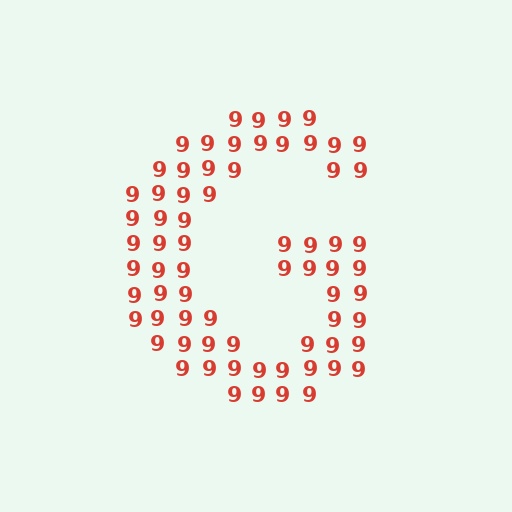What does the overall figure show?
The overall figure shows the letter G.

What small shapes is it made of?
It is made of small digit 9's.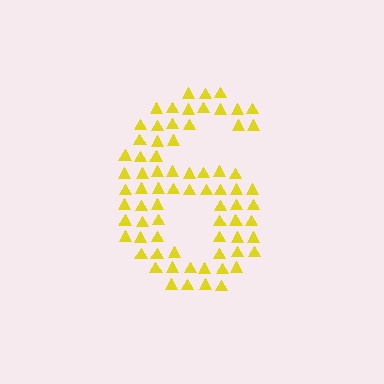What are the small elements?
The small elements are triangles.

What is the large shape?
The large shape is the digit 6.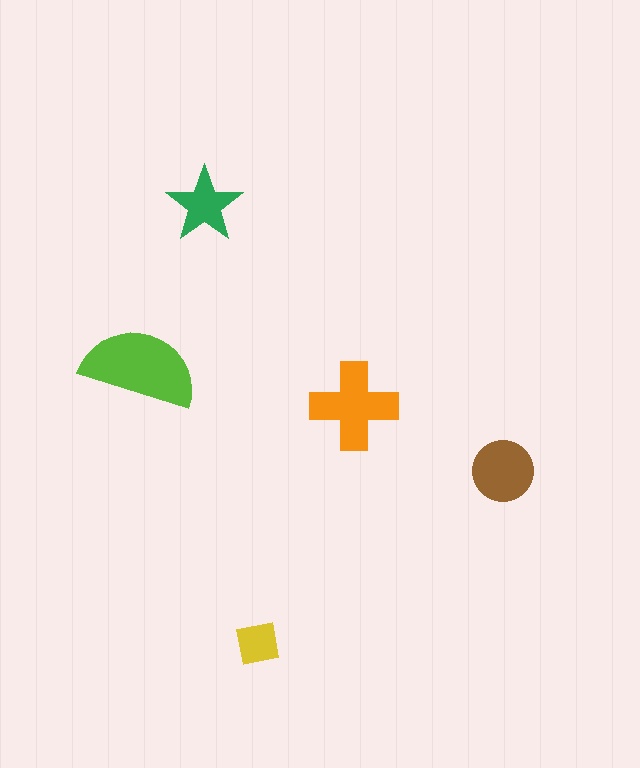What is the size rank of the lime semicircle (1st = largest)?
1st.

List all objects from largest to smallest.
The lime semicircle, the orange cross, the brown circle, the green star, the yellow square.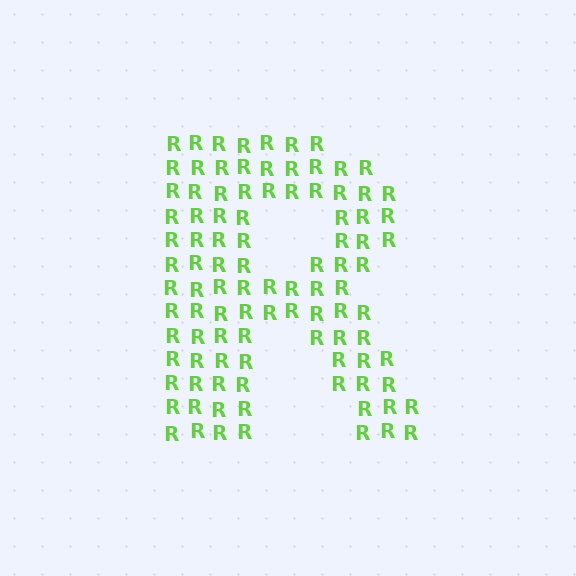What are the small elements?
The small elements are letter R's.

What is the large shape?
The large shape is the letter R.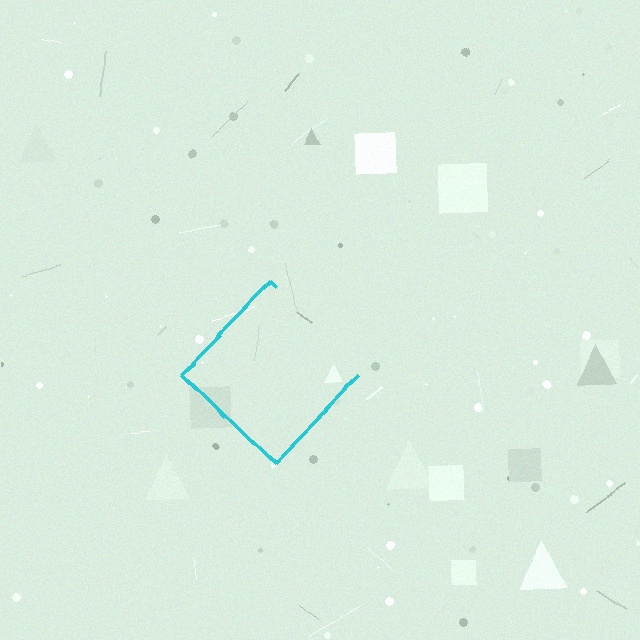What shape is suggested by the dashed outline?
The dashed outline suggests a diamond.